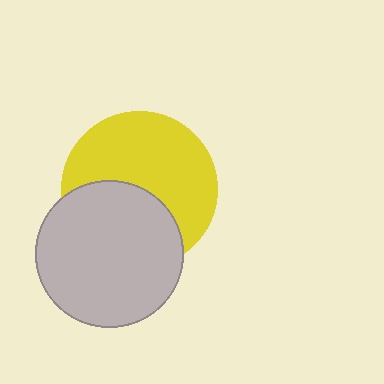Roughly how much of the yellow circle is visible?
About half of it is visible (roughly 59%).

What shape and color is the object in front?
The object in front is a light gray circle.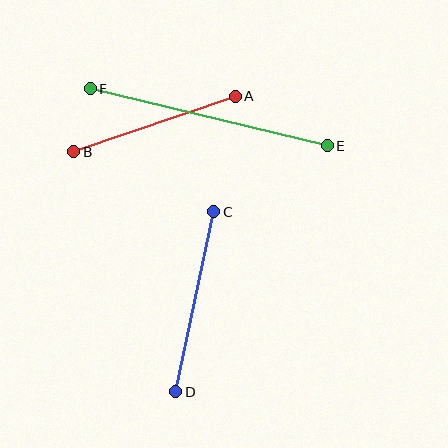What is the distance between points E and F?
The distance is approximately 244 pixels.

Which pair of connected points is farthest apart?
Points E and F are farthest apart.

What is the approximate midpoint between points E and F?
The midpoint is at approximately (209, 117) pixels.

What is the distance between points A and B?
The distance is approximately 171 pixels.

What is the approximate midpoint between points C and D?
The midpoint is at approximately (195, 302) pixels.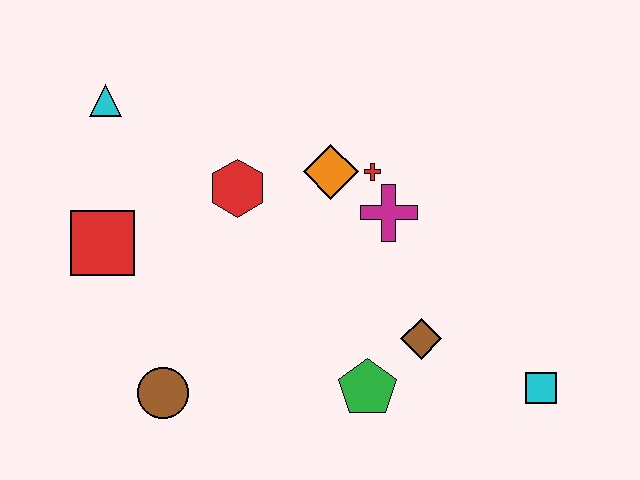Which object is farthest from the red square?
The cyan square is farthest from the red square.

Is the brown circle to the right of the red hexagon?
No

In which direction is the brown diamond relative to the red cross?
The brown diamond is below the red cross.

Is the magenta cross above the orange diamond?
No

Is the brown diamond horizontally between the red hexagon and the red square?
No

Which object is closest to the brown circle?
The red square is closest to the brown circle.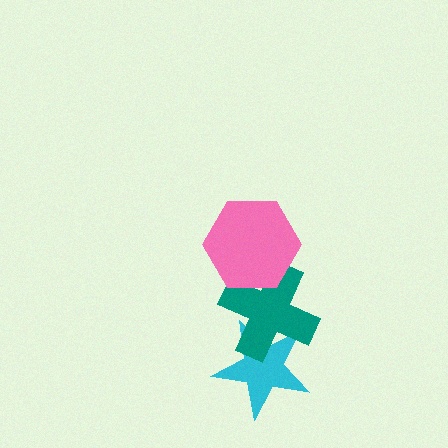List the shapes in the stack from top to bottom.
From top to bottom: the pink hexagon, the teal cross, the cyan star.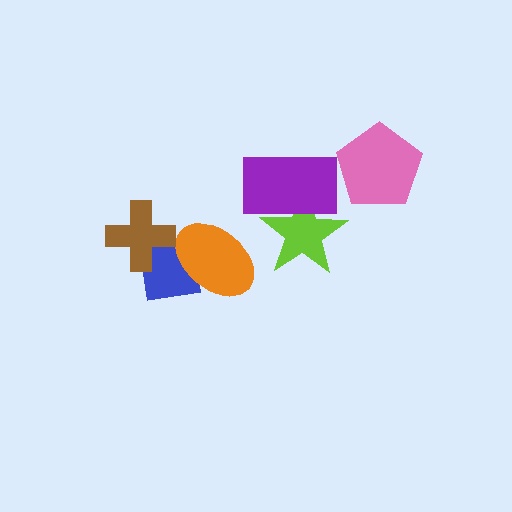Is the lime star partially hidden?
Yes, it is partially covered by another shape.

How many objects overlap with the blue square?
2 objects overlap with the blue square.